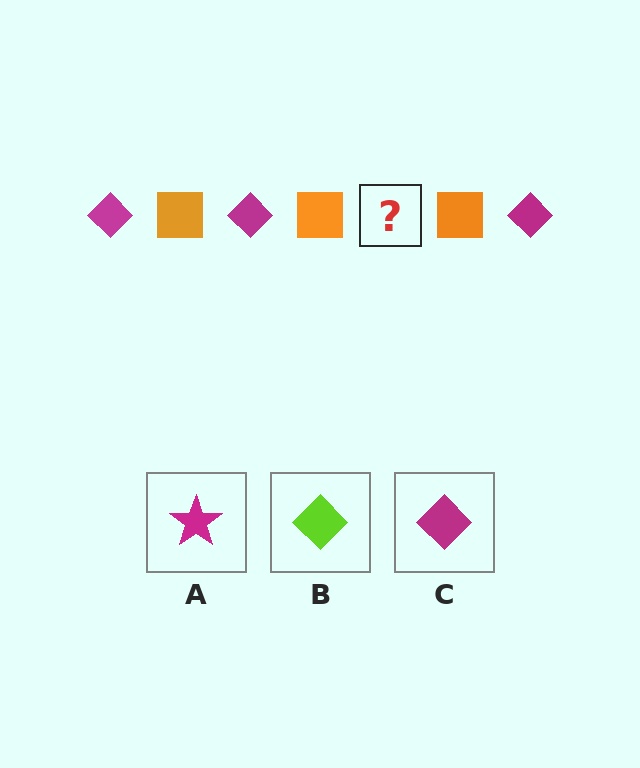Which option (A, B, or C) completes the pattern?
C.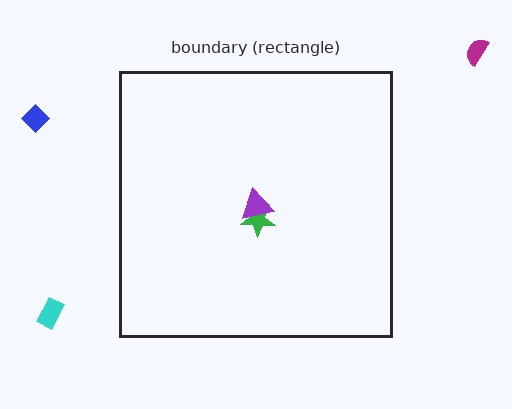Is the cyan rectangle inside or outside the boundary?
Outside.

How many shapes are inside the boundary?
2 inside, 3 outside.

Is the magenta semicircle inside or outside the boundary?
Outside.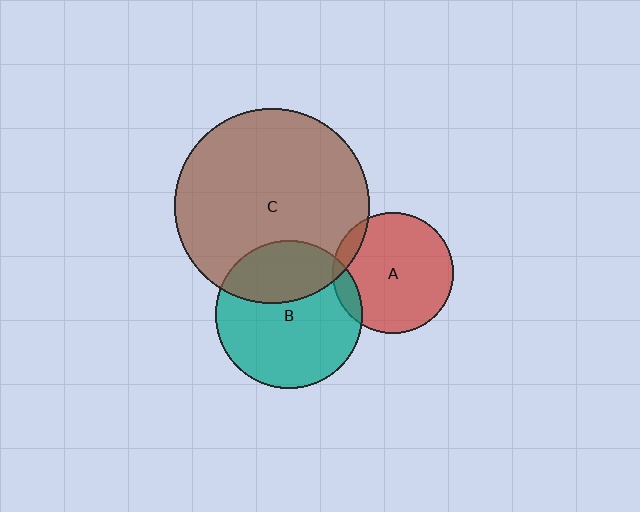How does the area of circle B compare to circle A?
Approximately 1.5 times.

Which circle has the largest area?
Circle C (brown).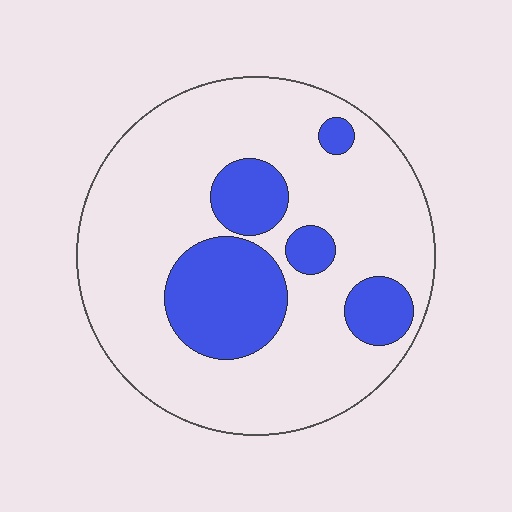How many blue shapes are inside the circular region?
5.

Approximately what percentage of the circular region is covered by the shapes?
Approximately 25%.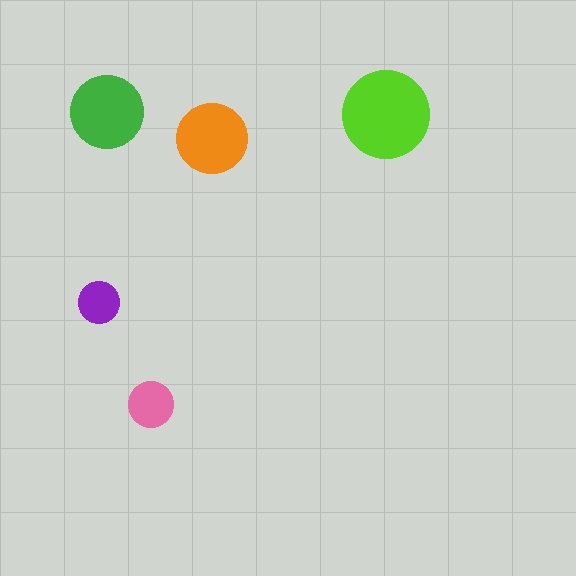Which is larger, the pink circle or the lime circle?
The lime one.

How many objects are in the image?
There are 5 objects in the image.